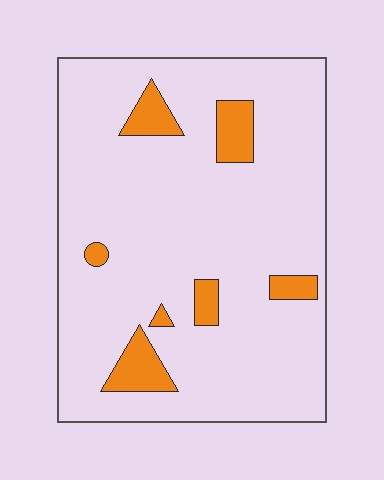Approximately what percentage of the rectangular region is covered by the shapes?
Approximately 10%.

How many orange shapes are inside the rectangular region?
7.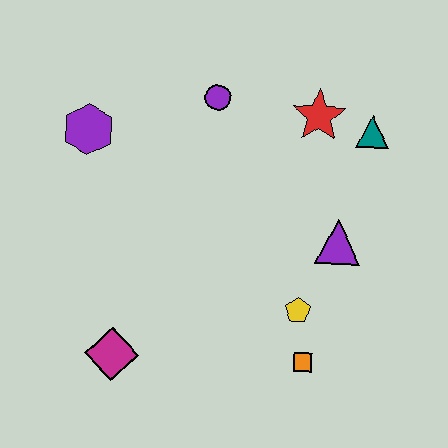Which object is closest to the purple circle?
The red star is closest to the purple circle.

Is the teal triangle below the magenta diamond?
No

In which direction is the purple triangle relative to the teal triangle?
The purple triangle is below the teal triangle.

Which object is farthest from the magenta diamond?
The teal triangle is farthest from the magenta diamond.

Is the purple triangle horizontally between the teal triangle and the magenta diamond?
Yes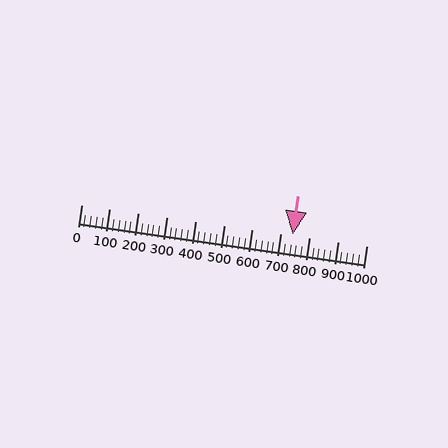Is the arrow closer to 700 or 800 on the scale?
The arrow is closer to 700.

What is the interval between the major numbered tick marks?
The major tick marks are spaced 100 units apart.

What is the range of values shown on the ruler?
The ruler shows values from 0 to 1000.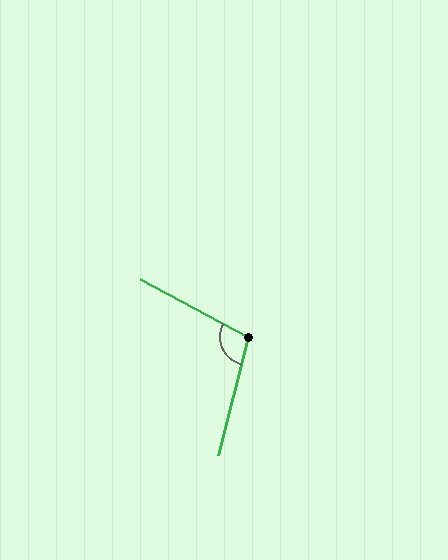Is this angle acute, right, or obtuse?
It is obtuse.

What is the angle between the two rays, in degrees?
Approximately 104 degrees.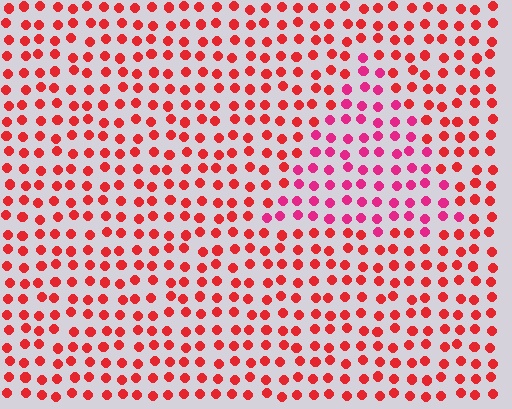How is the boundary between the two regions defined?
The boundary is defined purely by a slight shift in hue (about 29 degrees). Spacing, size, and orientation are identical on both sides.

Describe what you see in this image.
The image is filled with small red elements in a uniform arrangement. A triangle-shaped region is visible where the elements are tinted to a slightly different hue, forming a subtle color boundary.